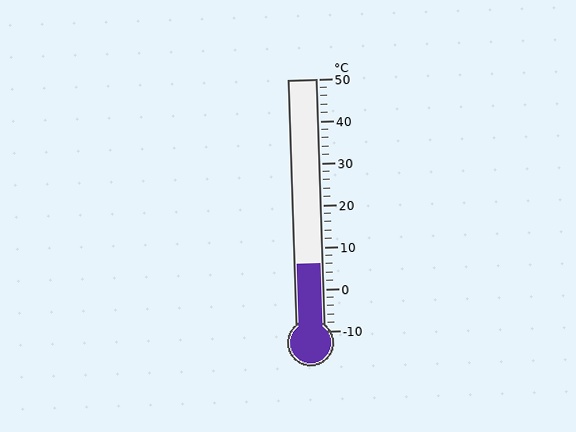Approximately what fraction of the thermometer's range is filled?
The thermometer is filled to approximately 25% of its range.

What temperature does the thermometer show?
The thermometer shows approximately 6°C.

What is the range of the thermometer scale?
The thermometer scale ranges from -10°C to 50°C.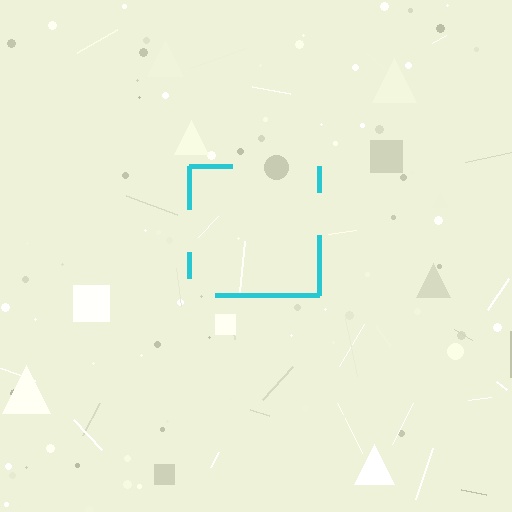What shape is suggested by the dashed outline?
The dashed outline suggests a square.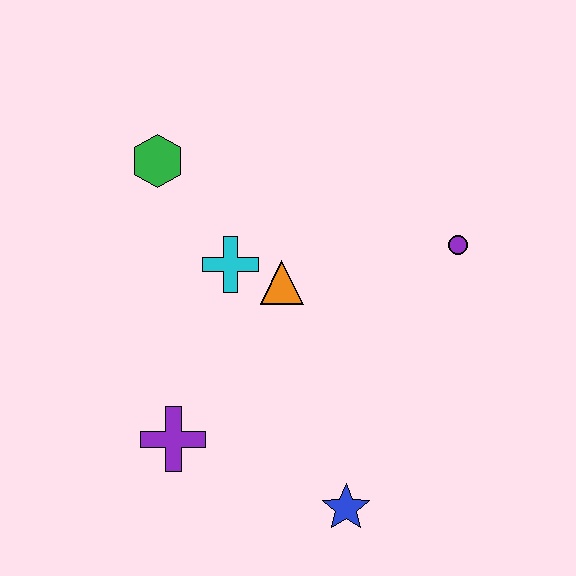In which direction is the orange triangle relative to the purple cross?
The orange triangle is above the purple cross.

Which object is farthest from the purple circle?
The purple cross is farthest from the purple circle.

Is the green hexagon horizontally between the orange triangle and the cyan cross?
No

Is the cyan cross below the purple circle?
Yes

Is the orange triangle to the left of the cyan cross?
No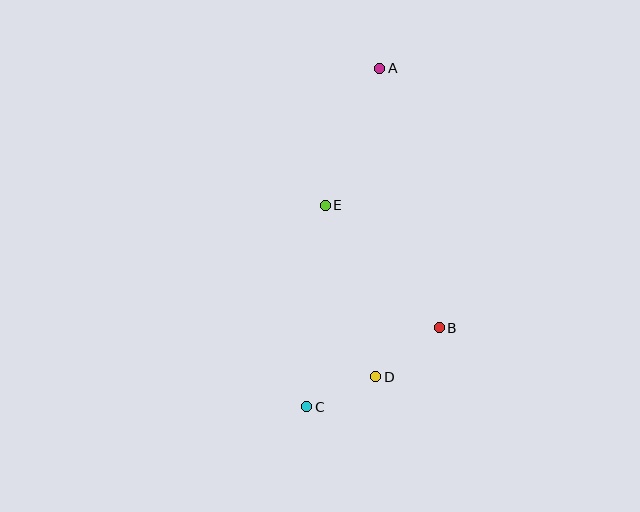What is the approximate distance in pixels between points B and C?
The distance between B and C is approximately 155 pixels.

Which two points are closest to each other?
Points C and D are closest to each other.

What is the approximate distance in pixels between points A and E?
The distance between A and E is approximately 148 pixels.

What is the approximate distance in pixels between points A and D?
The distance between A and D is approximately 308 pixels.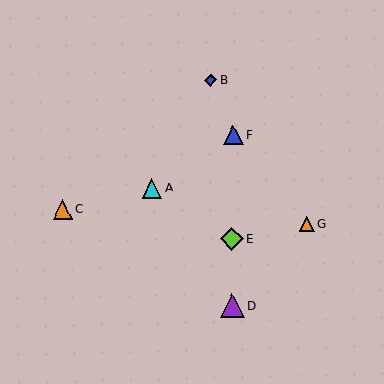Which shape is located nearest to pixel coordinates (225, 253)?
The lime diamond (labeled E) at (232, 239) is nearest to that location.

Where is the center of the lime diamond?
The center of the lime diamond is at (232, 239).